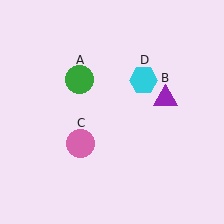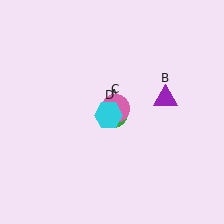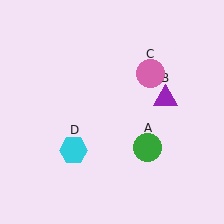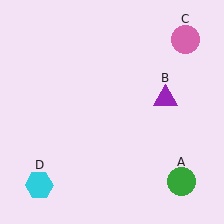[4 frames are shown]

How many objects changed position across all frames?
3 objects changed position: green circle (object A), pink circle (object C), cyan hexagon (object D).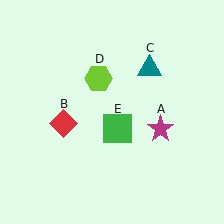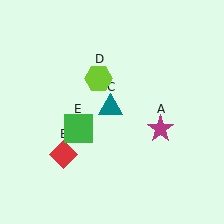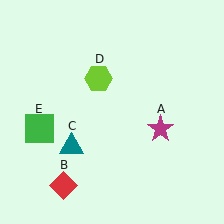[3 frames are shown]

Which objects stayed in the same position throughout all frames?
Magenta star (object A) and lime hexagon (object D) remained stationary.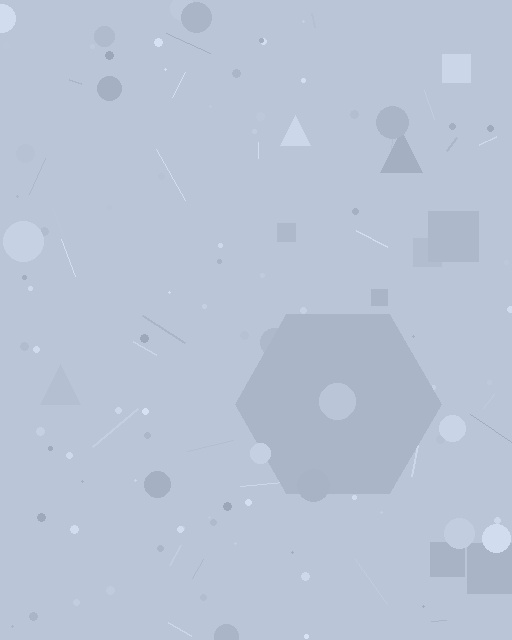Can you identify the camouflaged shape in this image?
The camouflaged shape is a hexagon.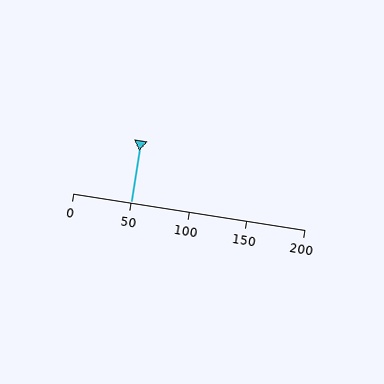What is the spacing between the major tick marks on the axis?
The major ticks are spaced 50 apart.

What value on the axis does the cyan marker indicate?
The marker indicates approximately 50.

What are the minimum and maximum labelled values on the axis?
The axis runs from 0 to 200.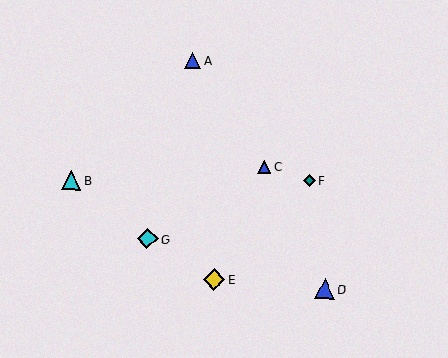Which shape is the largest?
The yellow diamond (labeled E) is the largest.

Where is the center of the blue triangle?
The center of the blue triangle is at (325, 289).